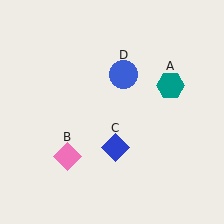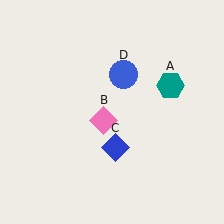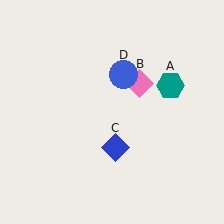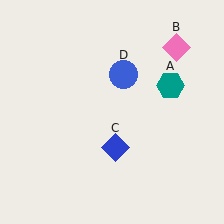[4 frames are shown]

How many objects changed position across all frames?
1 object changed position: pink diamond (object B).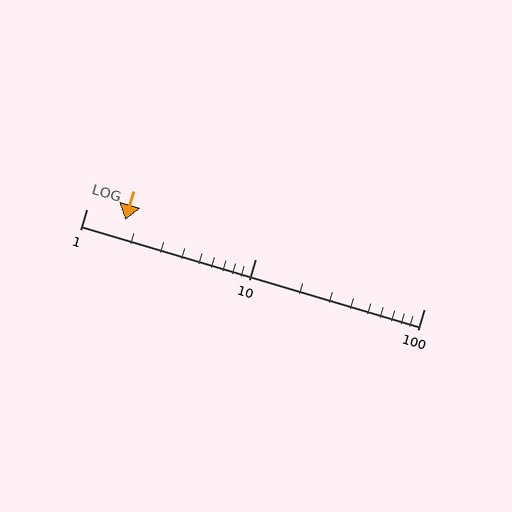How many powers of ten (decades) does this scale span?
The scale spans 2 decades, from 1 to 100.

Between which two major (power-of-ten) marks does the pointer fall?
The pointer is between 1 and 10.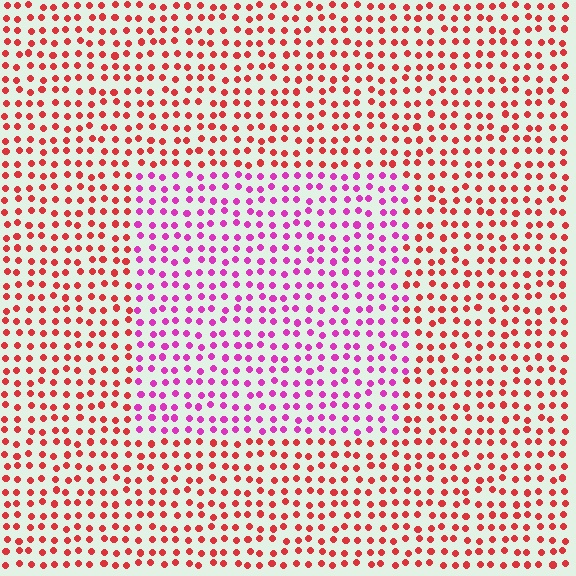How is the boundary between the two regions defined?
The boundary is defined purely by a slight shift in hue (about 47 degrees). Spacing, size, and orientation are identical on both sides.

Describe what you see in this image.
The image is filled with small red elements in a uniform arrangement. A rectangle-shaped region is visible where the elements are tinted to a slightly different hue, forming a subtle color boundary.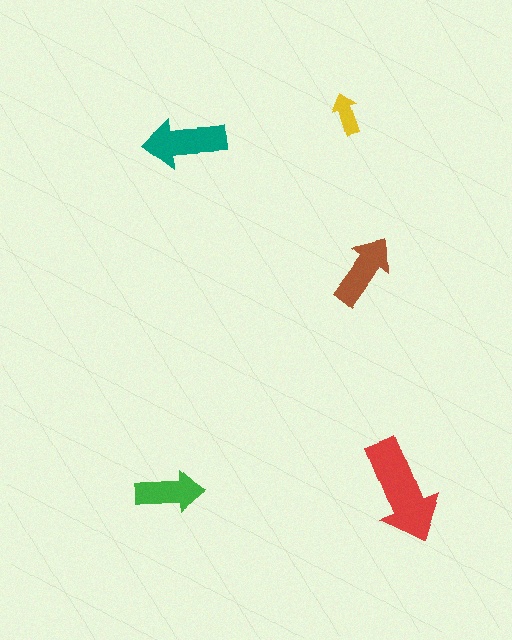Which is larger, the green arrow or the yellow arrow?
The green one.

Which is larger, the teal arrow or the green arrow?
The teal one.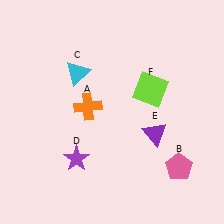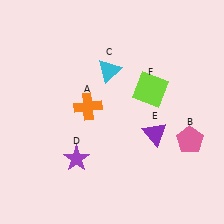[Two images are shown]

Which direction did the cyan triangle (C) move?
The cyan triangle (C) moved right.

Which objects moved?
The objects that moved are: the pink pentagon (B), the cyan triangle (C).